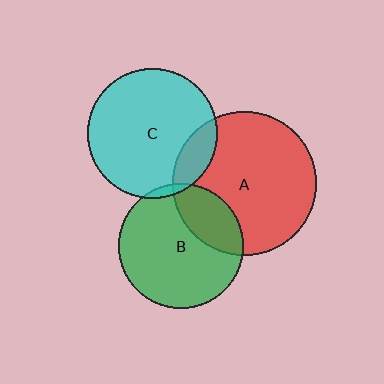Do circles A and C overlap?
Yes.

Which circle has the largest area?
Circle A (red).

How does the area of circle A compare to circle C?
Approximately 1.2 times.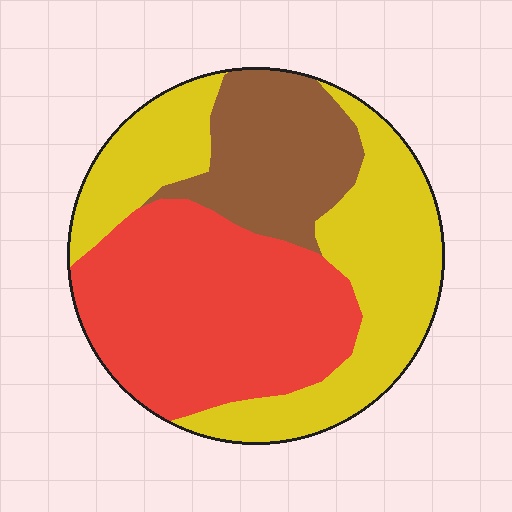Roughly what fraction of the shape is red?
Red takes up about two fifths (2/5) of the shape.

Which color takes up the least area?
Brown, at roughly 20%.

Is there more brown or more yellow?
Yellow.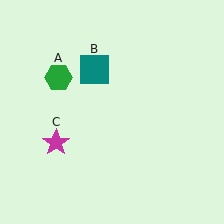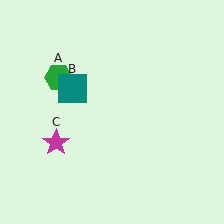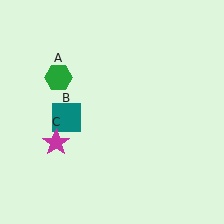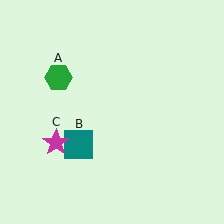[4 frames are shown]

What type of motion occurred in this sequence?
The teal square (object B) rotated counterclockwise around the center of the scene.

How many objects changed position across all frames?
1 object changed position: teal square (object B).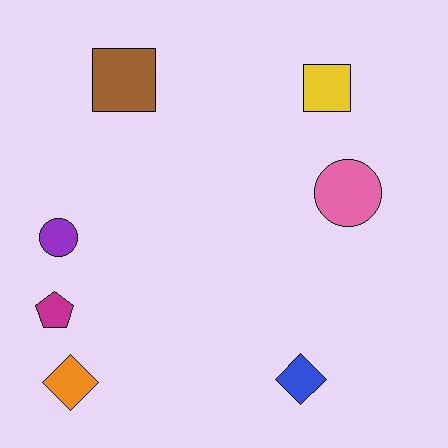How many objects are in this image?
There are 7 objects.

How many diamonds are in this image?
There are 2 diamonds.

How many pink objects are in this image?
There is 1 pink object.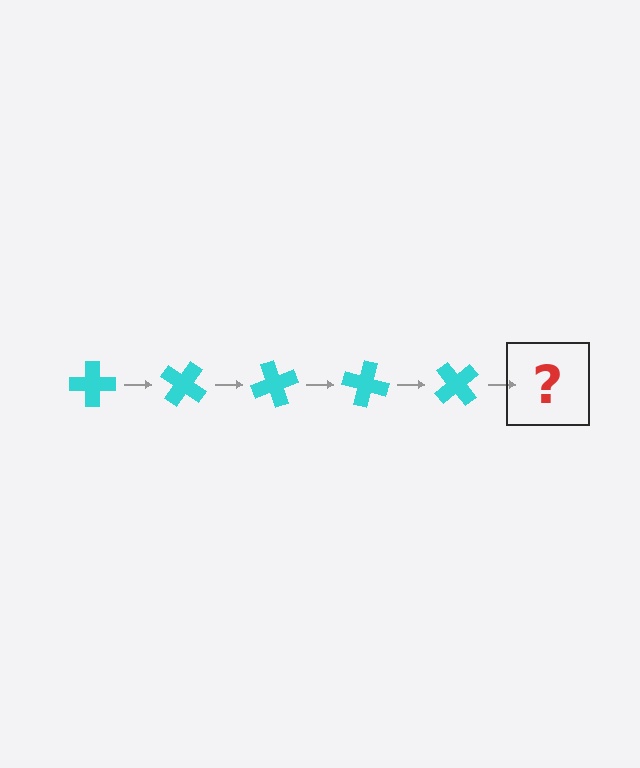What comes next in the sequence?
The next element should be a cyan cross rotated 175 degrees.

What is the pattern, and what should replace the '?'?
The pattern is that the cross rotates 35 degrees each step. The '?' should be a cyan cross rotated 175 degrees.